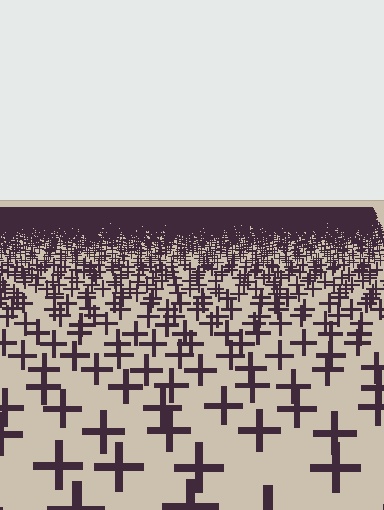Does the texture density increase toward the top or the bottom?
Density increases toward the top.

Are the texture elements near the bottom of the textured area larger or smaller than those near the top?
Larger. Near the bottom, elements are closer to the viewer and appear at a bigger on-screen size.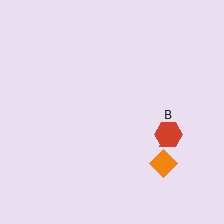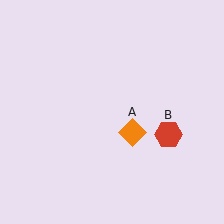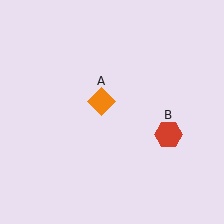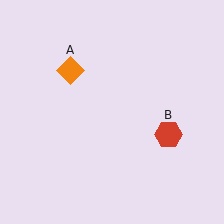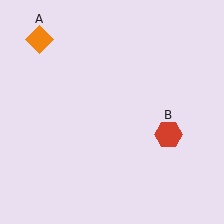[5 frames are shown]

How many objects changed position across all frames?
1 object changed position: orange diamond (object A).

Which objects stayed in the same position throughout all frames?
Red hexagon (object B) remained stationary.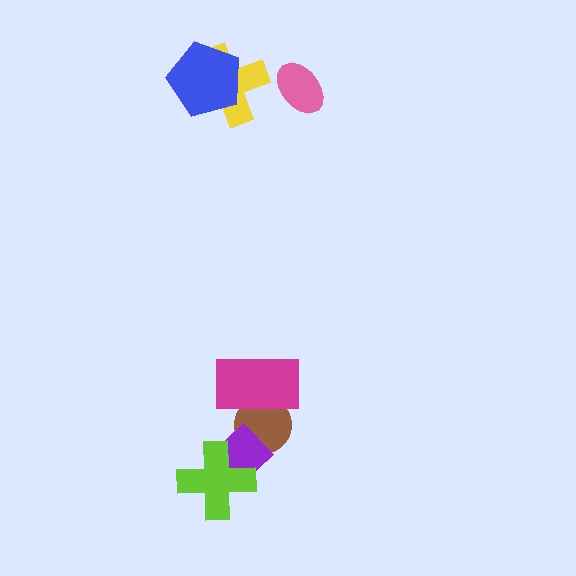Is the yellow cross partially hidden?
Yes, it is partially covered by another shape.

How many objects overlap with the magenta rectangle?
1 object overlaps with the magenta rectangle.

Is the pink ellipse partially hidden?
No, no other shape covers it.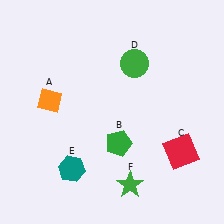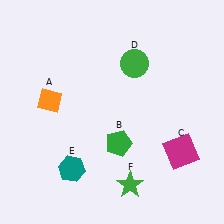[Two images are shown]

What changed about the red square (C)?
In Image 1, C is red. In Image 2, it changed to magenta.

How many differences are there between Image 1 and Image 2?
There is 1 difference between the two images.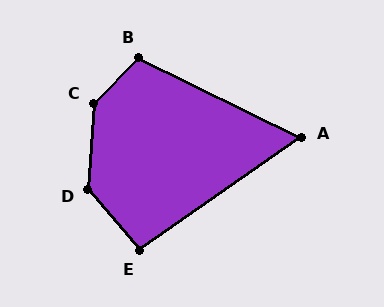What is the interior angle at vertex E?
Approximately 95 degrees (obtuse).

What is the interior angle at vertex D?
Approximately 136 degrees (obtuse).